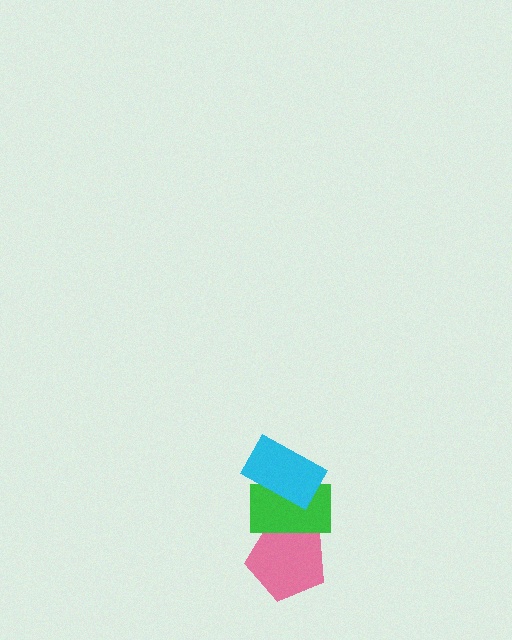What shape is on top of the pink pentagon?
The green rectangle is on top of the pink pentagon.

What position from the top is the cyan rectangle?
The cyan rectangle is 1st from the top.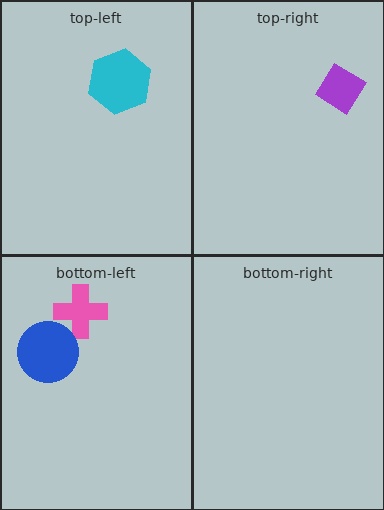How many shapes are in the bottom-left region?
2.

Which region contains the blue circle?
The bottom-left region.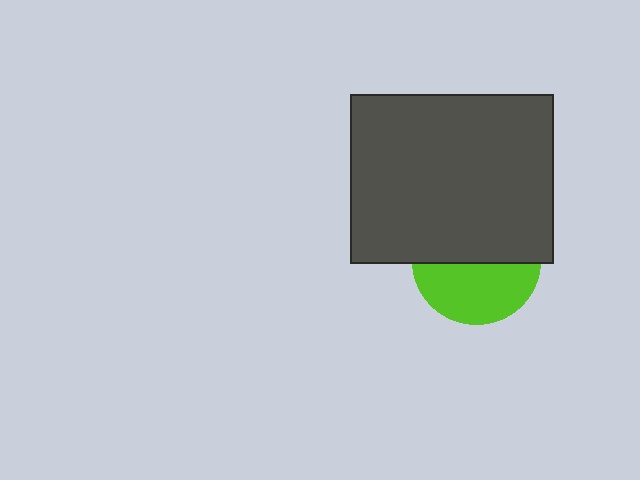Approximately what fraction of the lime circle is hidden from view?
Roughly 52% of the lime circle is hidden behind the dark gray rectangle.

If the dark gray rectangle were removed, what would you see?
You would see the complete lime circle.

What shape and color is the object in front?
The object in front is a dark gray rectangle.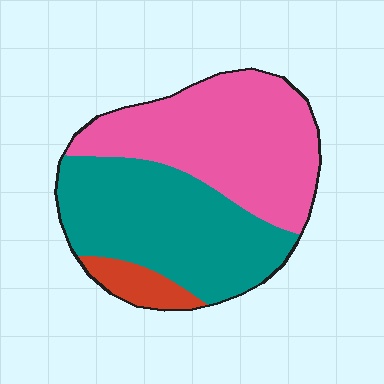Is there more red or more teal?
Teal.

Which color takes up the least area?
Red, at roughly 10%.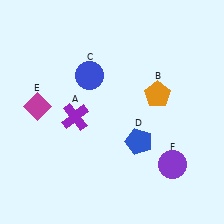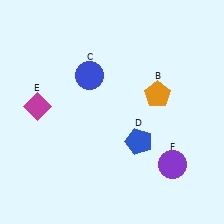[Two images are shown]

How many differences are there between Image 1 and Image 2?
There is 1 difference between the two images.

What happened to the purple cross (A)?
The purple cross (A) was removed in Image 2. It was in the bottom-left area of Image 1.